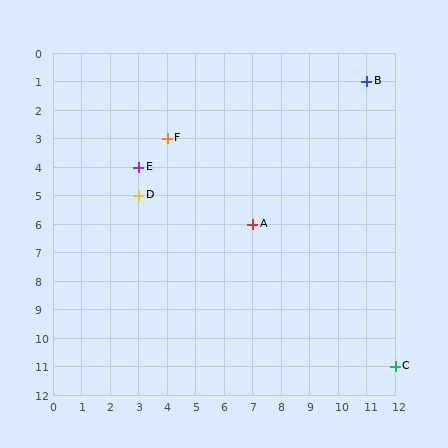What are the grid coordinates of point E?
Point E is at grid coordinates (3, 4).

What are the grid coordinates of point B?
Point B is at grid coordinates (11, 1).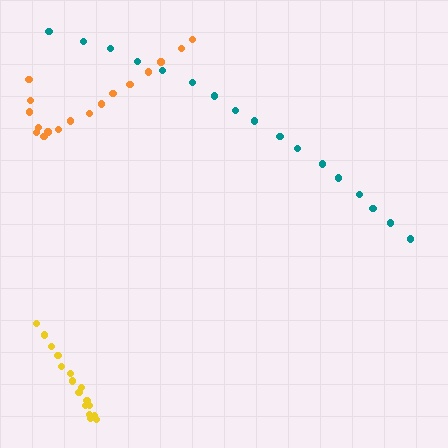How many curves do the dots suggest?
There are 3 distinct paths.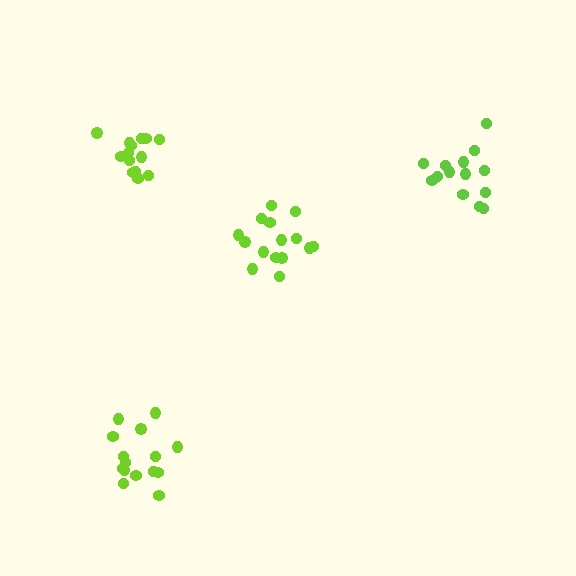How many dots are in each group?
Group 1: 14 dots, Group 2: 14 dots, Group 3: 15 dots, Group 4: 16 dots (59 total).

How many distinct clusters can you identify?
There are 4 distinct clusters.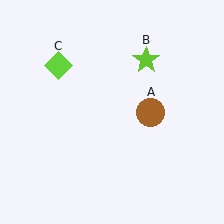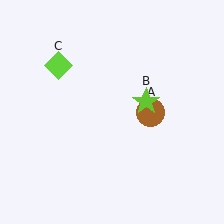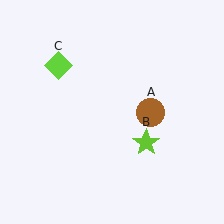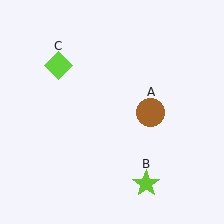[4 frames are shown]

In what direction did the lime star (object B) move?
The lime star (object B) moved down.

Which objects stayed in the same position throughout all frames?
Brown circle (object A) and lime diamond (object C) remained stationary.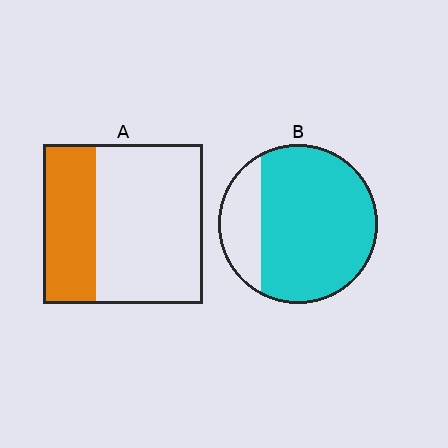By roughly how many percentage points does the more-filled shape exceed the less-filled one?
By roughly 45 percentage points (B over A).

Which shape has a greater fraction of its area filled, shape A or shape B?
Shape B.